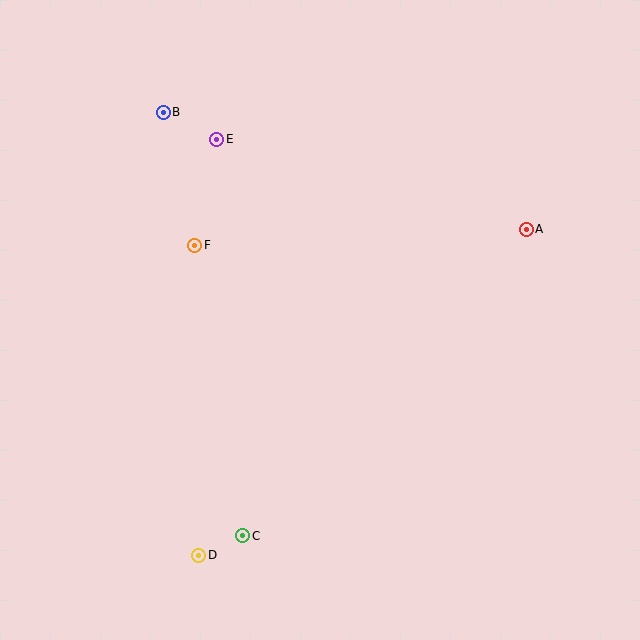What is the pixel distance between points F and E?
The distance between F and E is 108 pixels.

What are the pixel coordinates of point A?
Point A is at (526, 229).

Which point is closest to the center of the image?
Point F at (195, 245) is closest to the center.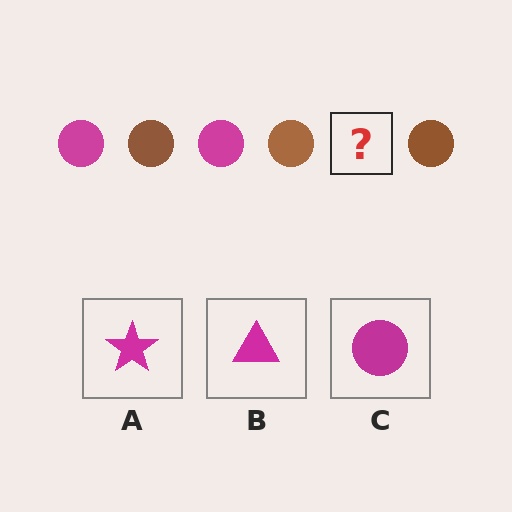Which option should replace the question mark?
Option C.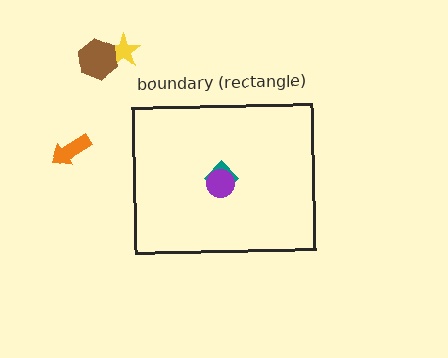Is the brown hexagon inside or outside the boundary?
Outside.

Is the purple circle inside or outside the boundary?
Inside.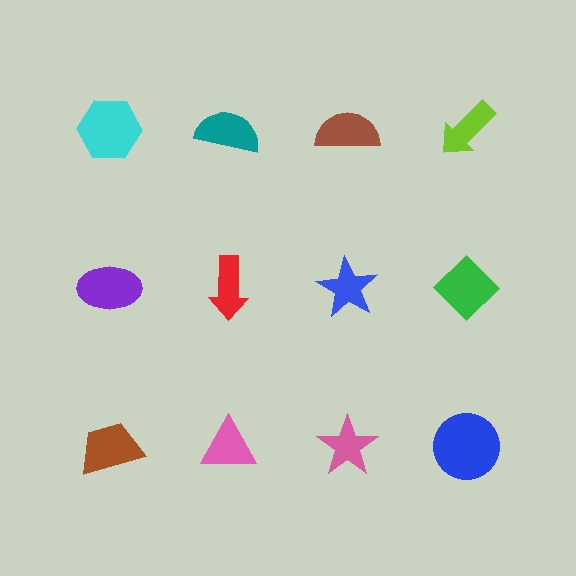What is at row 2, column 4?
A green diamond.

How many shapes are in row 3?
4 shapes.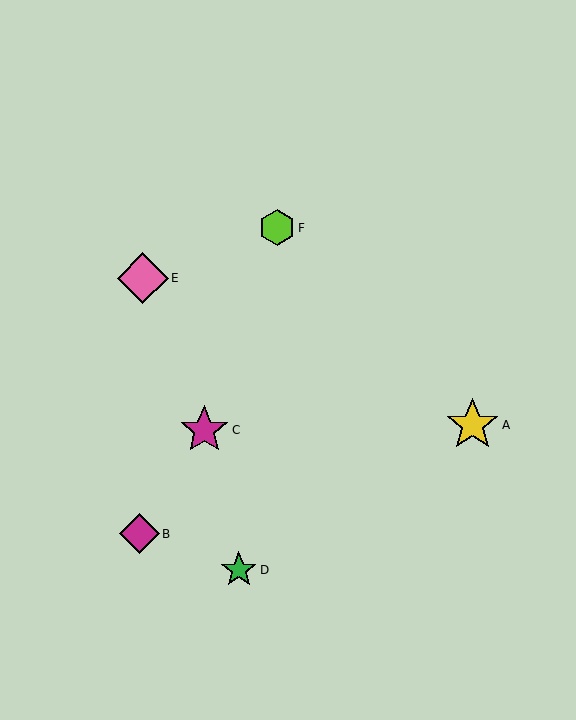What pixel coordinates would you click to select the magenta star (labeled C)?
Click at (204, 430) to select the magenta star C.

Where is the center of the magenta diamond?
The center of the magenta diamond is at (139, 534).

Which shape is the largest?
The yellow star (labeled A) is the largest.